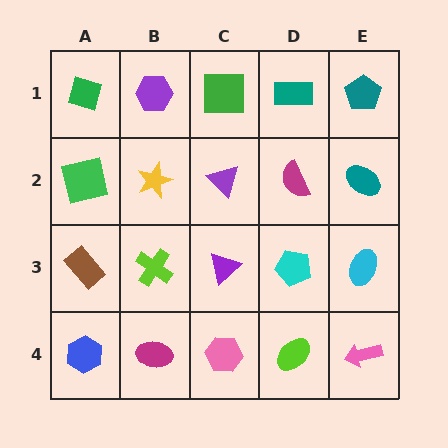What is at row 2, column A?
A green square.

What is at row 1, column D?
A teal rectangle.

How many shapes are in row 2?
5 shapes.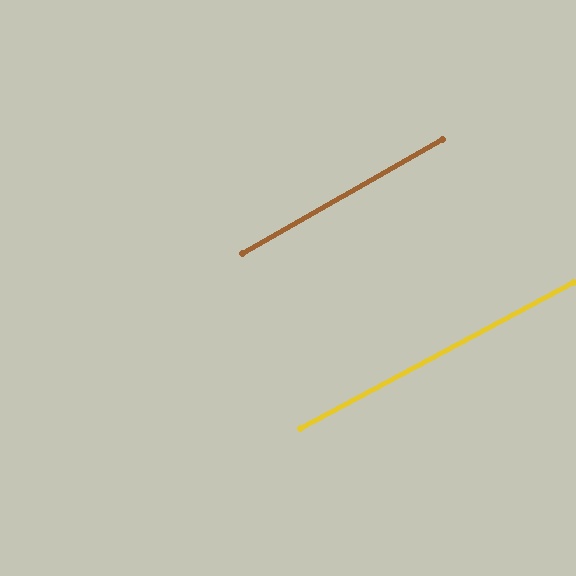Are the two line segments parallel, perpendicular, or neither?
Parallel — their directions differ by only 1.6°.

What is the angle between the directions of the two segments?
Approximately 2 degrees.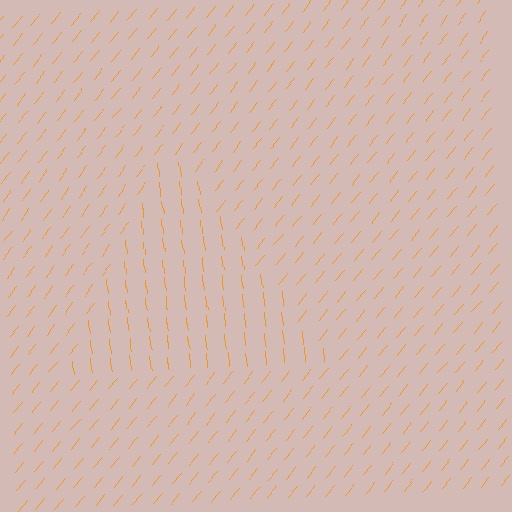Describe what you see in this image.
The image is filled with small orange line segments. A triangle region in the image has lines oriented differently from the surrounding lines, creating a visible texture boundary.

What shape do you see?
I see a triangle.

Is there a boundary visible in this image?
Yes, there is a texture boundary formed by a change in line orientation.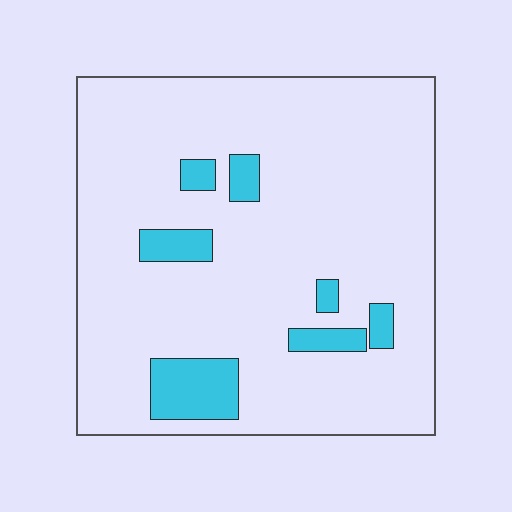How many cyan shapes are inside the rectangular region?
7.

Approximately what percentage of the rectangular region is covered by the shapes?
Approximately 10%.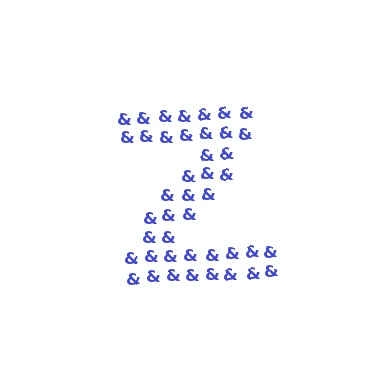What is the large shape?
The large shape is the letter Z.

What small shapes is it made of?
It is made of small ampersands.